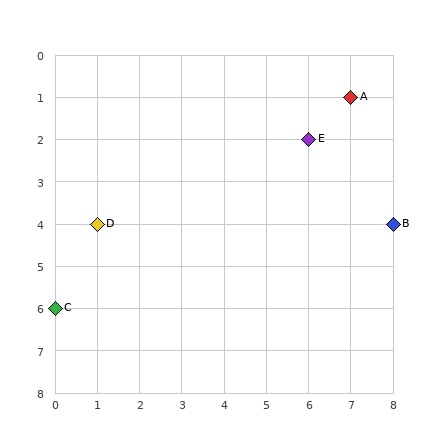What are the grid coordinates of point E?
Point E is at grid coordinates (6, 2).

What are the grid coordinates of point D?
Point D is at grid coordinates (1, 4).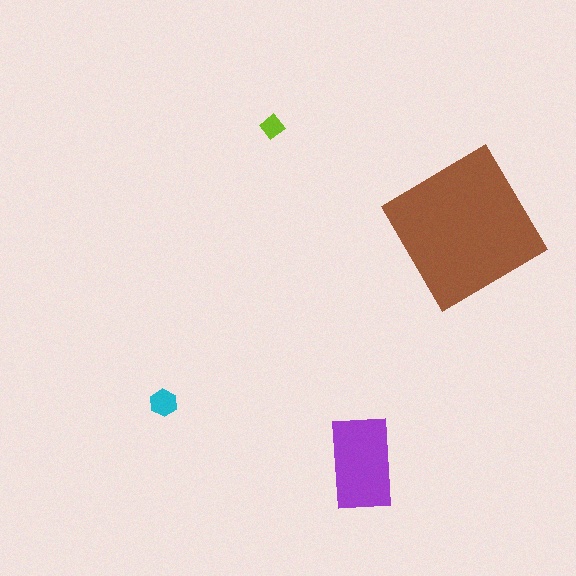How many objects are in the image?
There are 4 objects in the image.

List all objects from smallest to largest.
The lime diamond, the cyan hexagon, the purple rectangle, the brown diamond.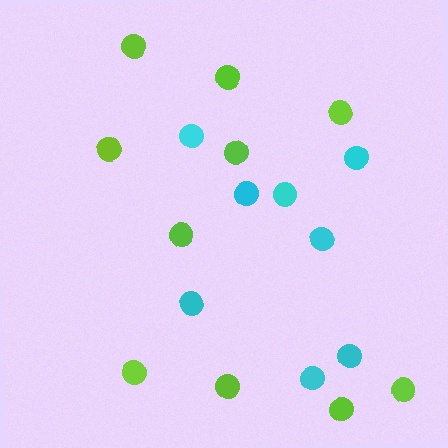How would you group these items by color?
There are 2 groups: one group of cyan circles (8) and one group of lime circles (10).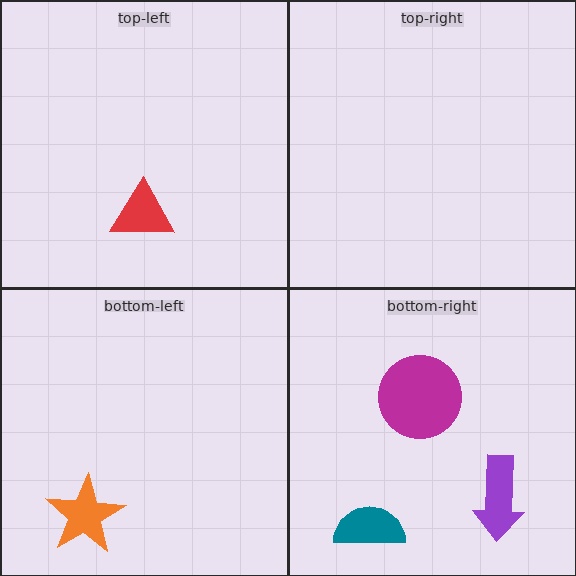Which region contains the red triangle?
The top-left region.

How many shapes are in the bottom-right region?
3.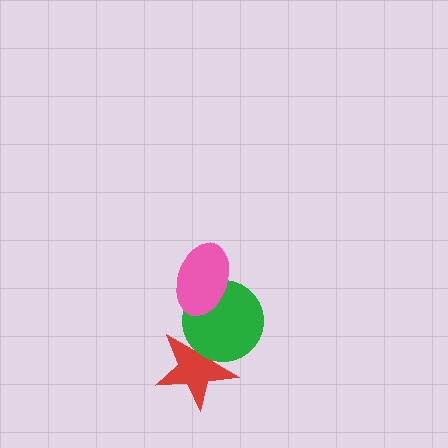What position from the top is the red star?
The red star is 3rd from the top.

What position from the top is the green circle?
The green circle is 2nd from the top.